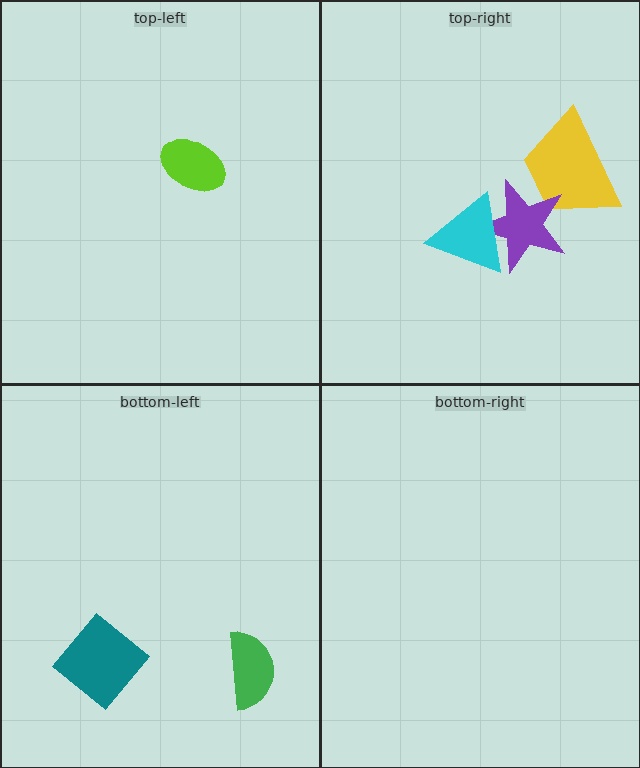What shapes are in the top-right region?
The yellow trapezoid, the purple star, the cyan triangle.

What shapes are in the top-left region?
The lime ellipse.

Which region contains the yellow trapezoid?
The top-right region.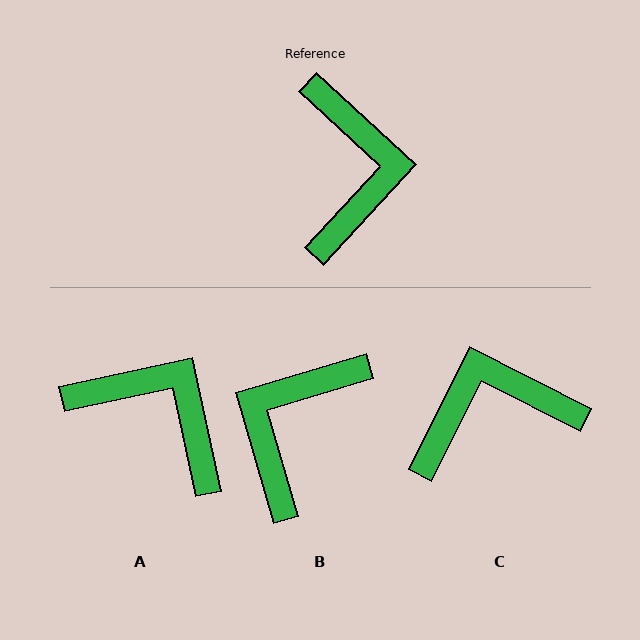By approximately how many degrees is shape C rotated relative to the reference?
Approximately 106 degrees counter-clockwise.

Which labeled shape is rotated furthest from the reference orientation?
B, about 149 degrees away.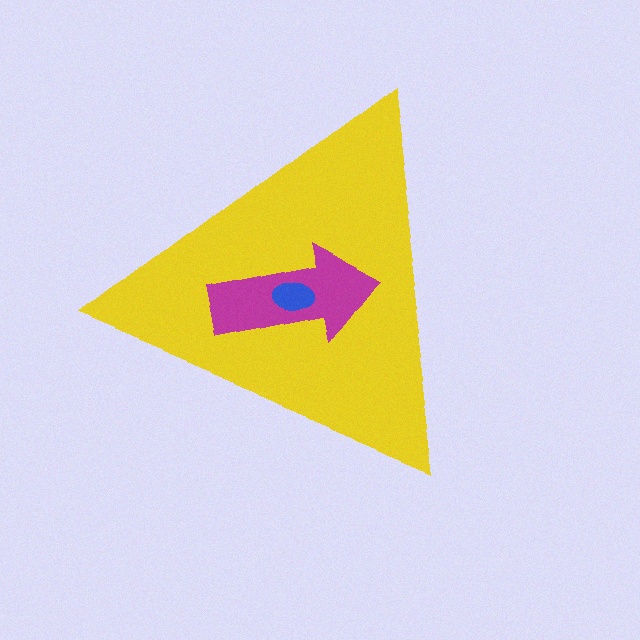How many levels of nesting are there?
3.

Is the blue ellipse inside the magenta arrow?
Yes.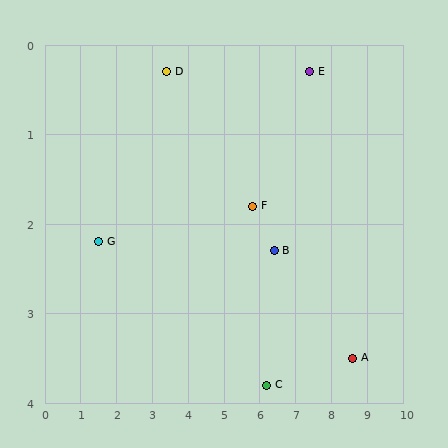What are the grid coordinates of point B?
Point B is at approximately (6.4, 2.3).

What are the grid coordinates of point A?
Point A is at approximately (8.6, 3.5).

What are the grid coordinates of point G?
Point G is at approximately (1.5, 2.2).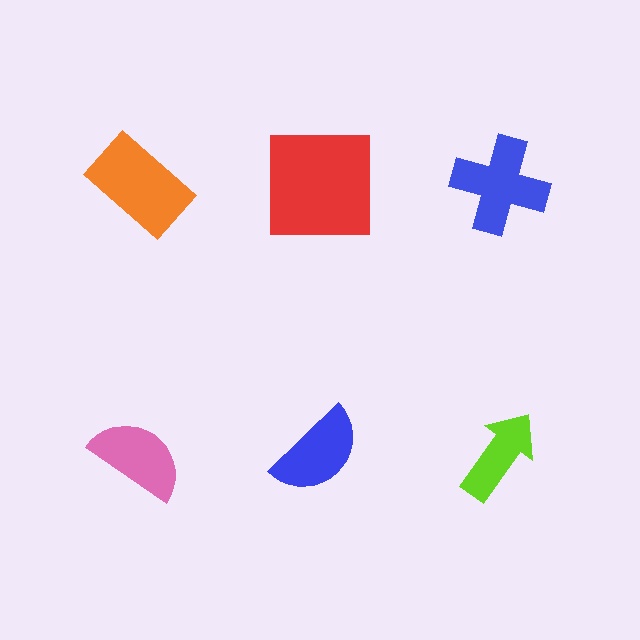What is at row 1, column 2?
A red square.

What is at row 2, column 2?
A blue semicircle.